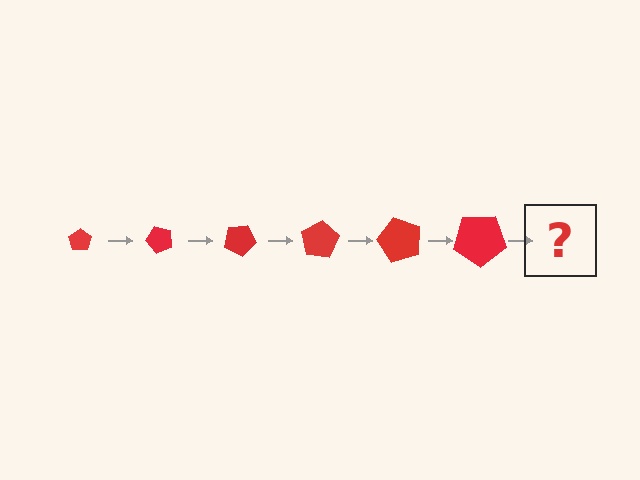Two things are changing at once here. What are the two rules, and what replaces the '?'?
The two rules are that the pentagon grows larger each step and it rotates 50 degrees each step. The '?' should be a pentagon, larger than the previous one and rotated 300 degrees from the start.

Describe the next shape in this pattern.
It should be a pentagon, larger than the previous one and rotated 300 degrees from the start.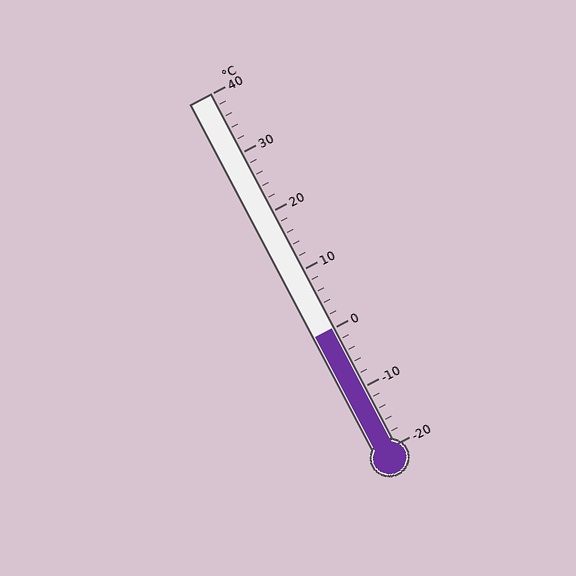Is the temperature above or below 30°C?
The temperature is below 30°C.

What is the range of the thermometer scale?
The thermometer scale ranges from -20°C to 40°C.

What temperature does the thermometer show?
The thermometer shows approximately 0°C.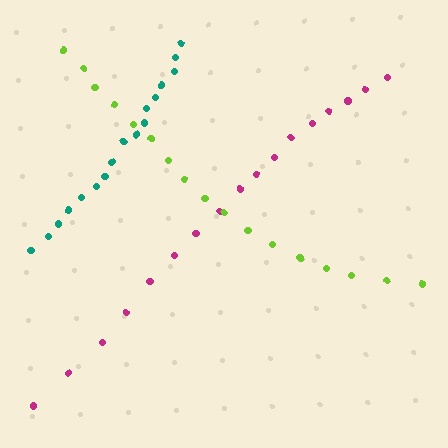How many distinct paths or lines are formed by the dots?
There are 3 distinct paths.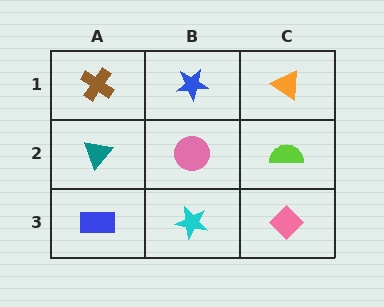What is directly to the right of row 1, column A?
A blue star.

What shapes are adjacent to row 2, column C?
An orange triangle (row 1, column C), a pink diamond (row 3, column C), a pink circle (row 2, column B).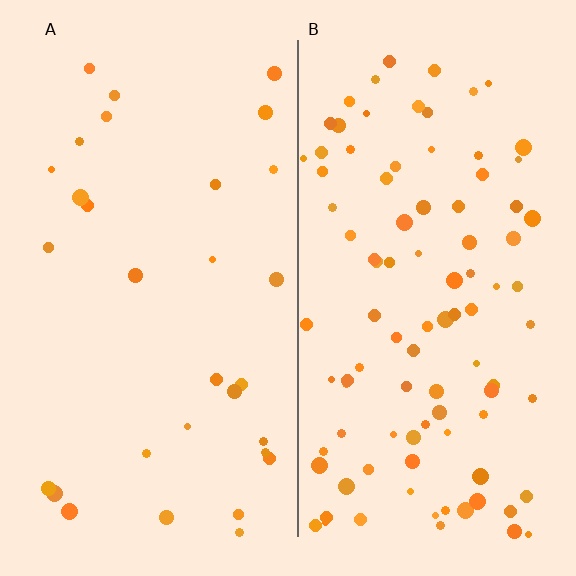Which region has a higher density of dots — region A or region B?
B (the right).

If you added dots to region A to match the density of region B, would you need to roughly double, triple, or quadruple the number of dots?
Approximately triple.